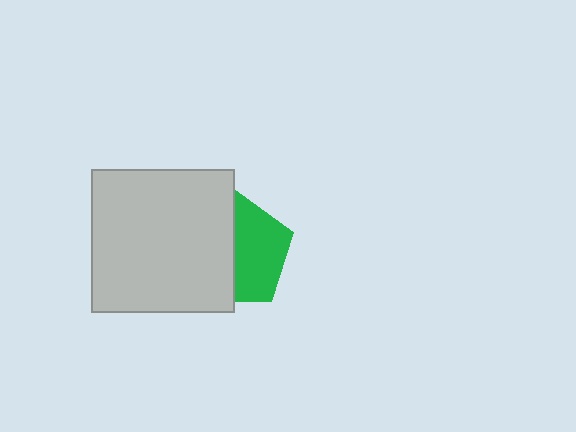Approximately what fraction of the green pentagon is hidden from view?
Roughly 51% of the green pentagon is hidden behind the light gray square.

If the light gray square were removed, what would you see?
You would see the complete green pentagon.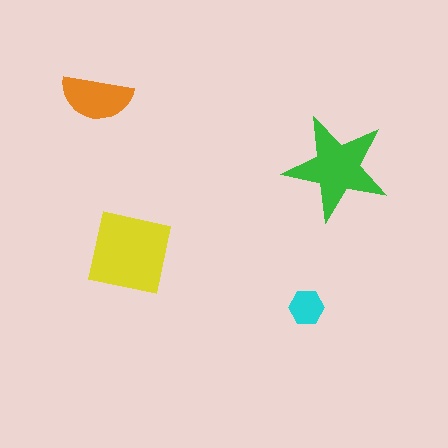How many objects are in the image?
There are 4 objects in the image.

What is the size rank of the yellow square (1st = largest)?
1st.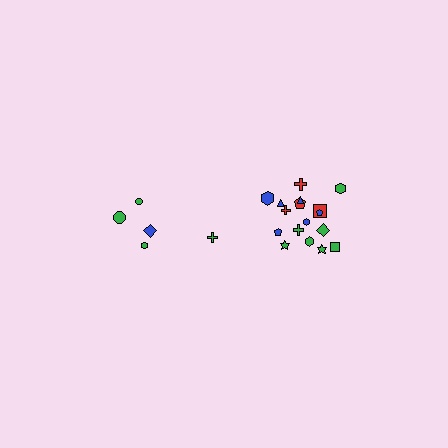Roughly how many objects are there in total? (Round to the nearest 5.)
Roughly 20 objects in total.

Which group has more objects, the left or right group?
The right group.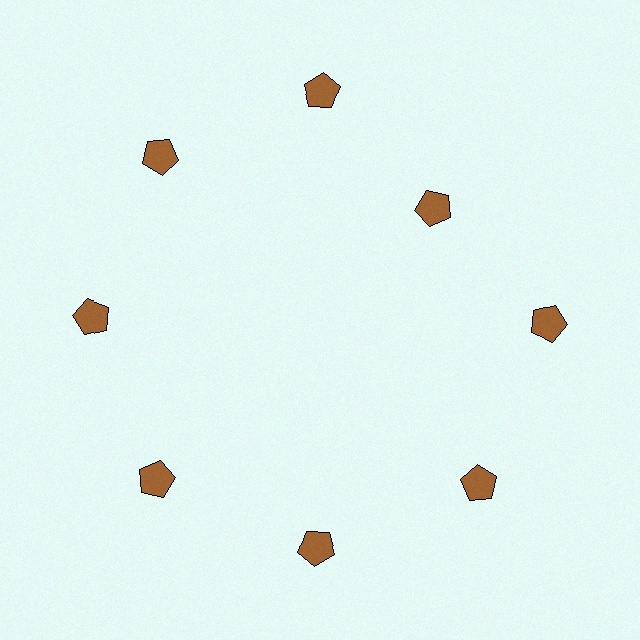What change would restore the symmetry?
The symmetry would be restored by moving it outward, back onto the ring so that all 8 pentagons sit at equal angles and equal distance from the center.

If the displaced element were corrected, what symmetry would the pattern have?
It would have 8-fold rotational symmetry — the pattern would map onto itself every 45 degrees.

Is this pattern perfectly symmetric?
No. The 8 brown pentagons are arranged in a ring, but one element near the 2 o'clock position is pulled inward toward the center, breaking the 8-fold rotational symmetry.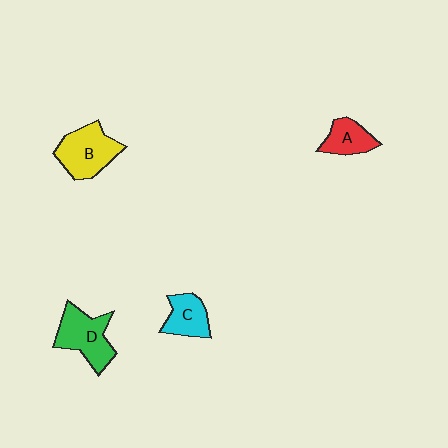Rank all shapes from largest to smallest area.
From largest to smallest: B (yellow), D (green), C (cyan), A (red).